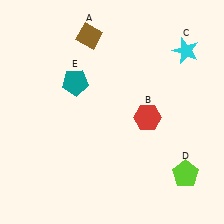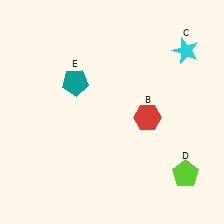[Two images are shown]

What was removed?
The brown diamond (A) was removed in Image 2.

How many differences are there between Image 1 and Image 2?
There is 1 difference between the two images.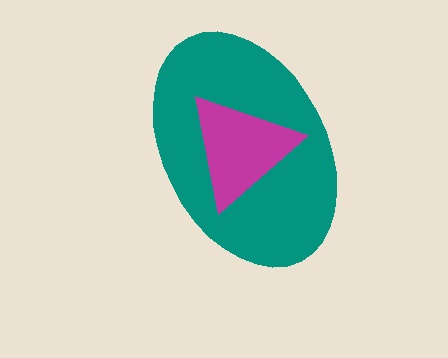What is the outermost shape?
The teal ellipse.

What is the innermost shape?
The magenta triangle.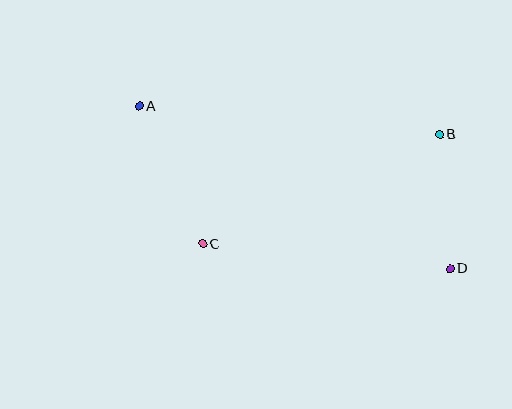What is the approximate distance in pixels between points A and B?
The distance between A and B is approximately 302 pixels.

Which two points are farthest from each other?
Points A and D are farthest from each other.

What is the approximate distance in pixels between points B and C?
The distance between B and C is approximately 261 pixels.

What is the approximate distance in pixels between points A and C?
The distance between A and C is approximately 151 pixels.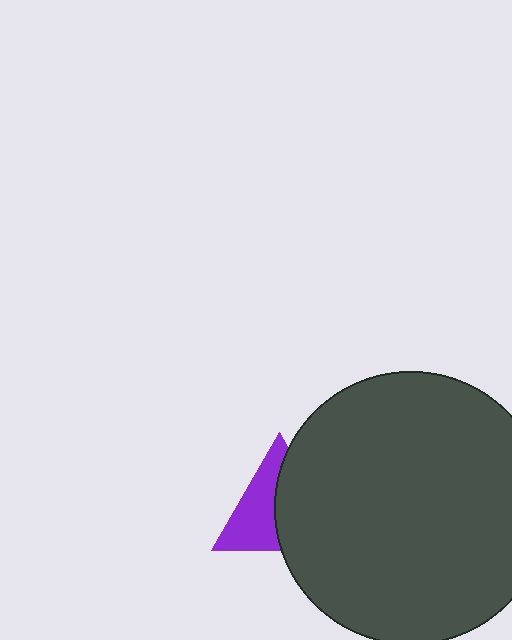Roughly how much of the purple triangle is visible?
About half of it is visible (roughly 48%).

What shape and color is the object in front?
The object in front is a dark gray circle.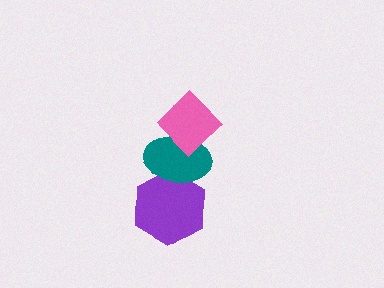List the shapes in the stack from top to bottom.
From top to bottom: the pink diamond, the teal ellipse, the purple hexagon.